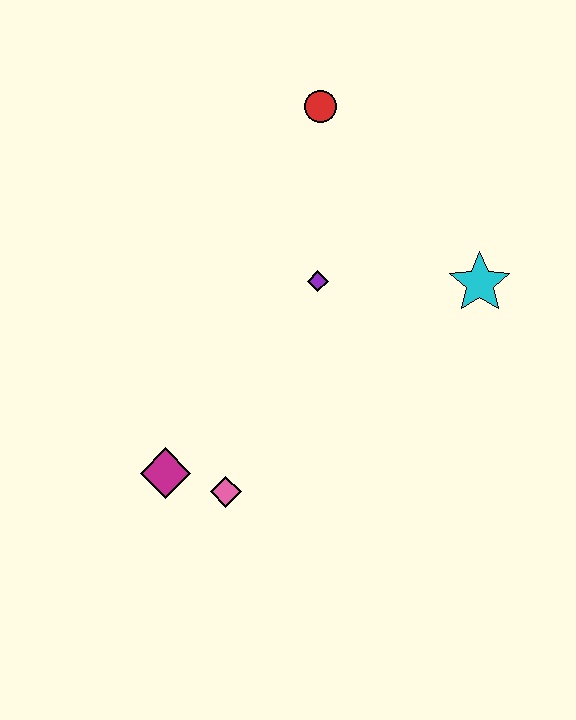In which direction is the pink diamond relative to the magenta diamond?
The pink diamond is to the right of the magenta diamond.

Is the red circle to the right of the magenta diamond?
Yes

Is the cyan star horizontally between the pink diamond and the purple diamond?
No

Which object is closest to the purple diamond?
The cyan star is closest to the purple diamond.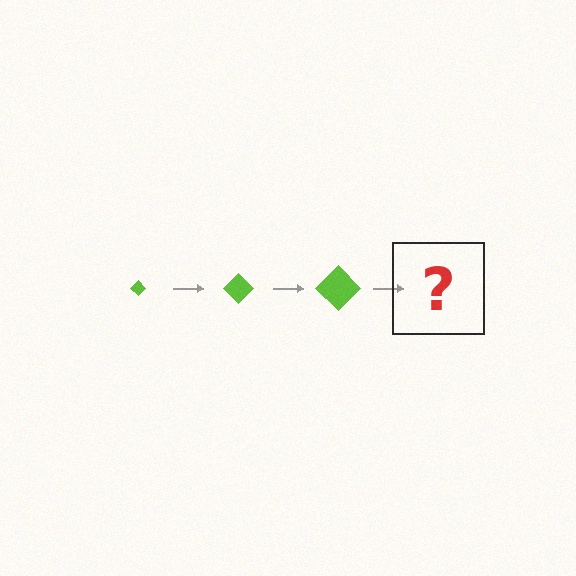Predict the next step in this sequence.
The next step is a lime diamond, larger than the previous one.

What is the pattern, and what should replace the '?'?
The pattern is that the diamond gets progressively larger each step. The '?' should be a lime diamond, larger than the previous one.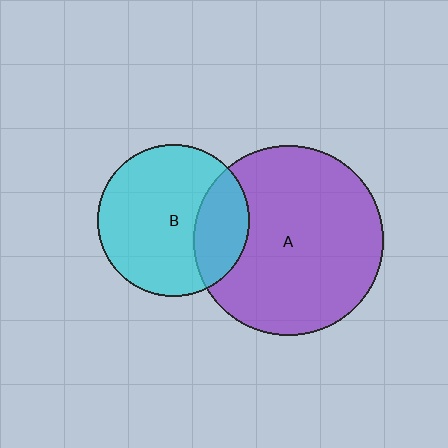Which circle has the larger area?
Circle A (purple).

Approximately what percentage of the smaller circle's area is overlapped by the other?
Approximately 25%.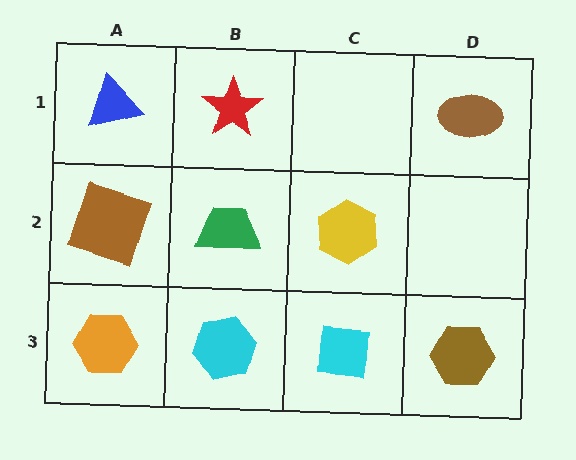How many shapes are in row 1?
3 shapes.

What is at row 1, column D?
A brown ellipse.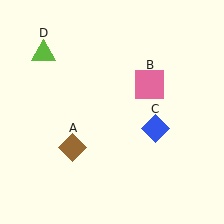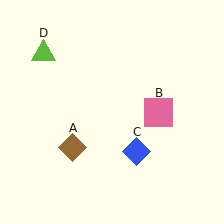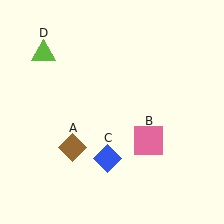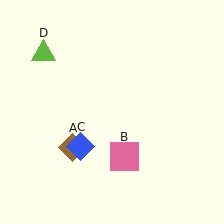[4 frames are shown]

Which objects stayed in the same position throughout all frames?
Brown diamond (object A) and lime triangle (object D) remained stationary.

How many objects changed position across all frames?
2 objects changed position: pink square (object B), blue diamond (object C).